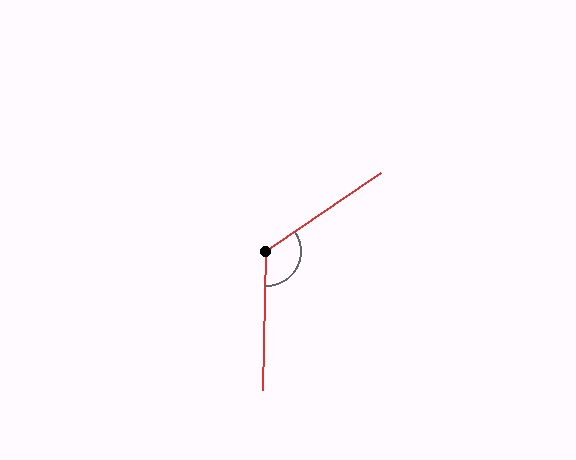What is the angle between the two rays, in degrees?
Approximately 125 degrees.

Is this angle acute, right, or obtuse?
It is obtuse.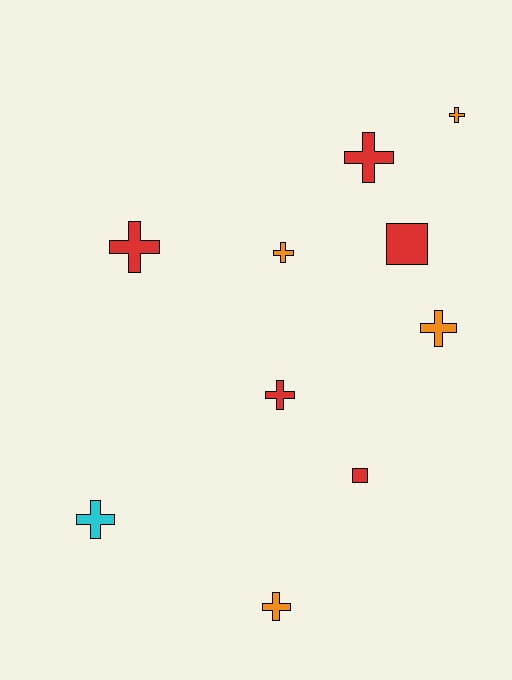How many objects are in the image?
There are 10 objects.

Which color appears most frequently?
Red, with 5 objects.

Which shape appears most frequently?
Cross, with 8 objects.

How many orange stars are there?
There are no orange stars.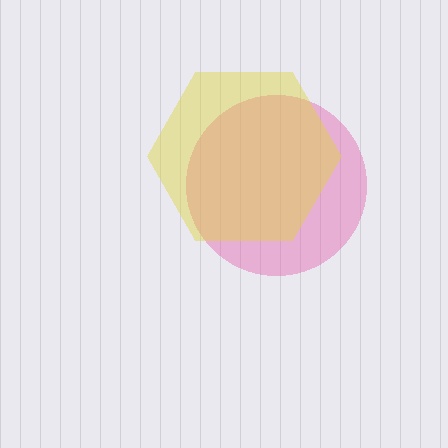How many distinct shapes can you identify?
There are 2 distinct shapes: a pink circle, a yellow hexagon.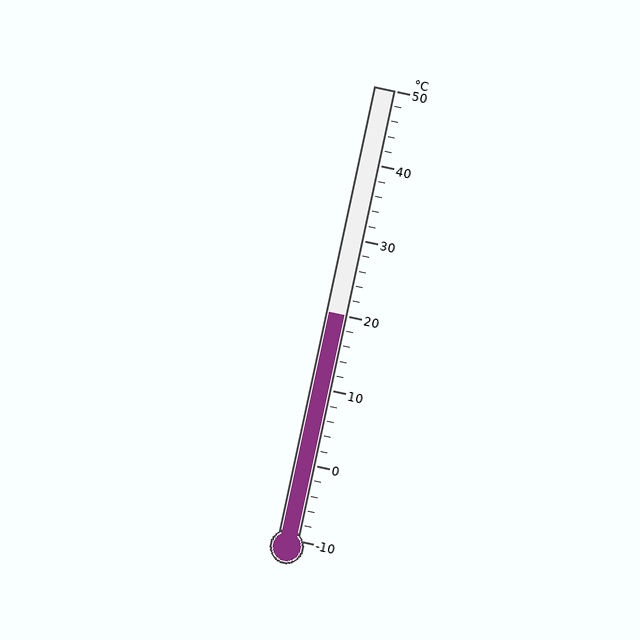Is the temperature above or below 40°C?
The temperature is below 40°C.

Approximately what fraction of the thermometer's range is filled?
The thermometer is filled to approximately 50% of its range.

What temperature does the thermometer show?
The thermometer shows approximately 20°C.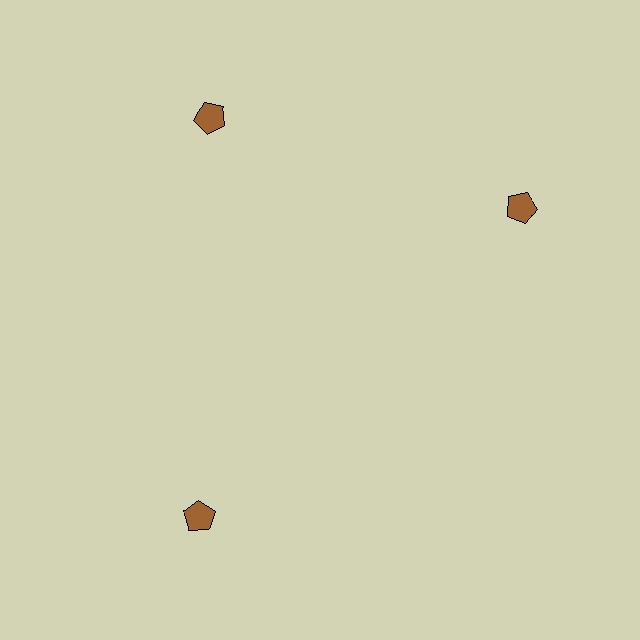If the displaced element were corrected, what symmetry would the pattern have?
It would have 3-fold rotational symmetry — the pattern would map onto itself every 120 degrees.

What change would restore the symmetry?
The symmetry would be restored by rotating it back into even spacing with its neighbors so that all 3 pentagons sit at equal angles and equal distance from the center.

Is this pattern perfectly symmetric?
No. The 3 brown pentagons are arranged in a ring, but one element near the 3 o'clock position is rotated out of alignment along the ring, breaking the 3-fold rotational symmetry.